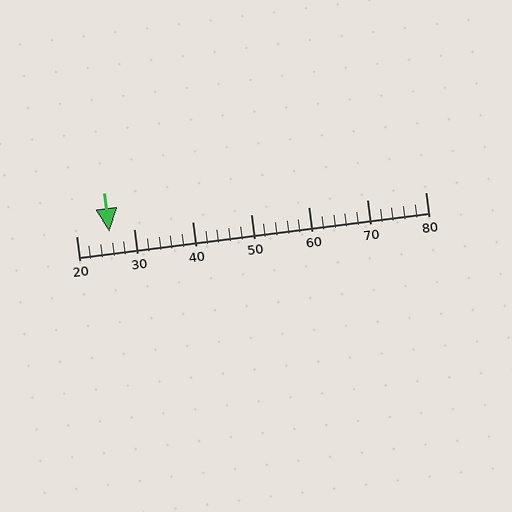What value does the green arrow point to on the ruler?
The green arrow points to approximately 26.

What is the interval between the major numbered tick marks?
The major tick marks are spaced 10 units apart.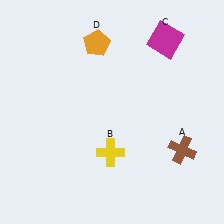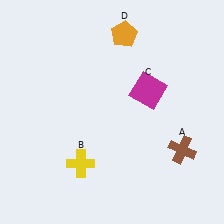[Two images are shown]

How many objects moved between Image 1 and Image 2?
3 objects moved between the two images.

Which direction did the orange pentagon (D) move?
The orange pentagon (D) moved right.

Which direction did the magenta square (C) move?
The magenta square (C) moved down.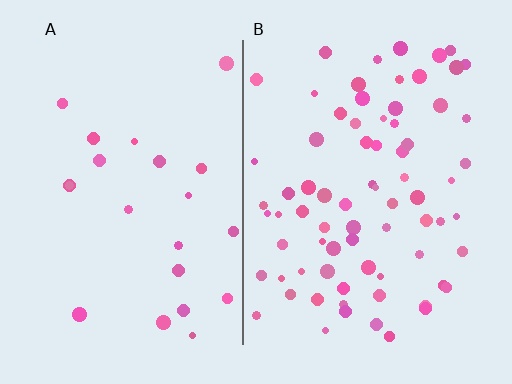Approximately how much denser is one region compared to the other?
Approximately 3.4× — region B over region A.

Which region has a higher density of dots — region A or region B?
B (the right).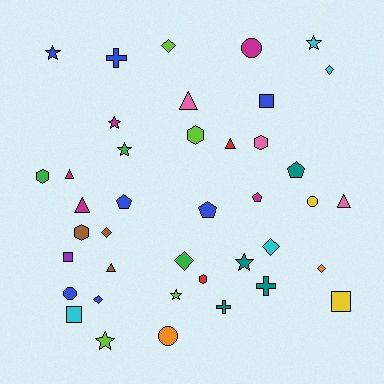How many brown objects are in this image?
There are 3 brown objects.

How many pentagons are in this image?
There are 4 pentagons.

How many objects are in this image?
There are 40 objects.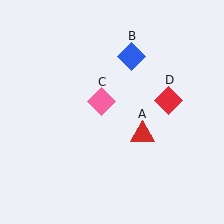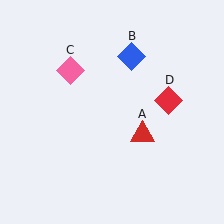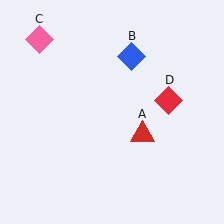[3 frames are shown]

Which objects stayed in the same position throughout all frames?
Red triangle (object A) and blue diamond (object B) and red diamond (object D) remained stationary.